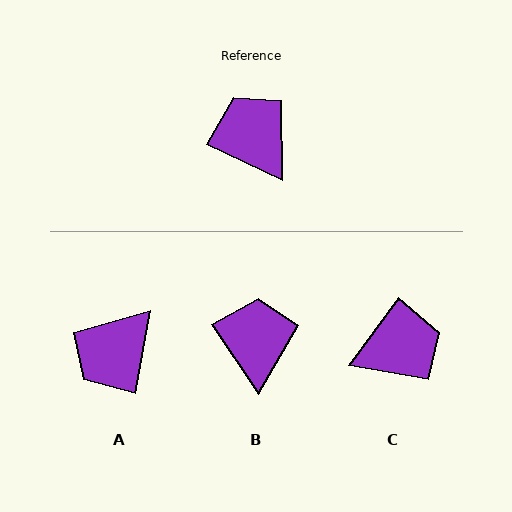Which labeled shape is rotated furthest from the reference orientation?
A, about 105 degrees away.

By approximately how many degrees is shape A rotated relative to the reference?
Approximately 105 degrees counter-clockwise.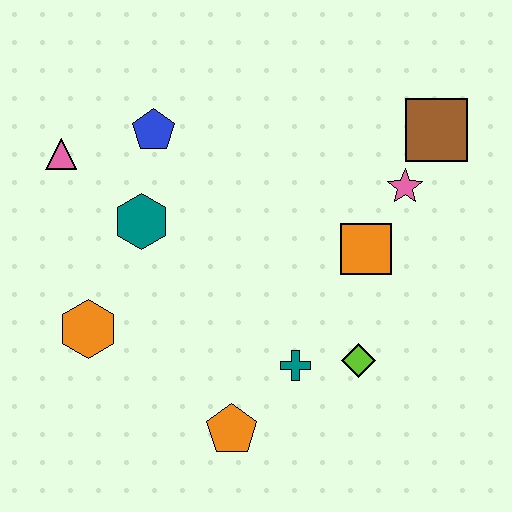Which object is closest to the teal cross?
The lime diamond is closest to the teal cross.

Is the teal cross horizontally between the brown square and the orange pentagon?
Yes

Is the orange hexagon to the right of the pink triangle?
Yes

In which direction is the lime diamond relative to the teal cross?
The lime diamond is to the right of the teal cross.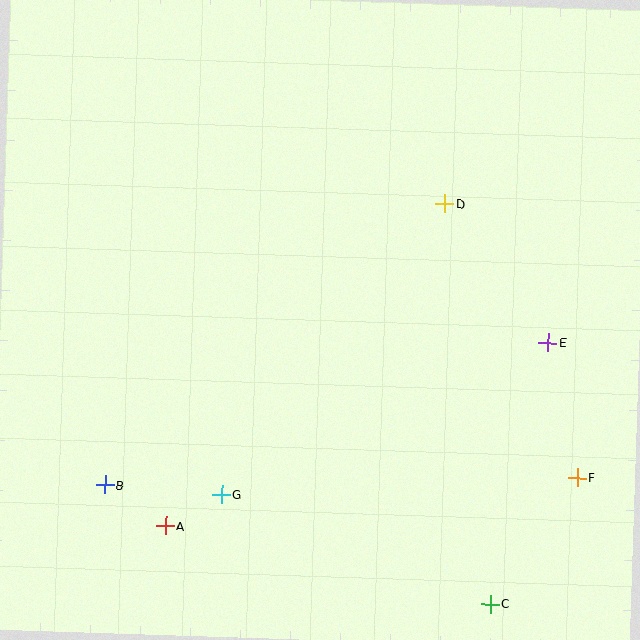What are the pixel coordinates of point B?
Point B is at (105, 485).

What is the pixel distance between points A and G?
The distance between A and G is 64 pixels.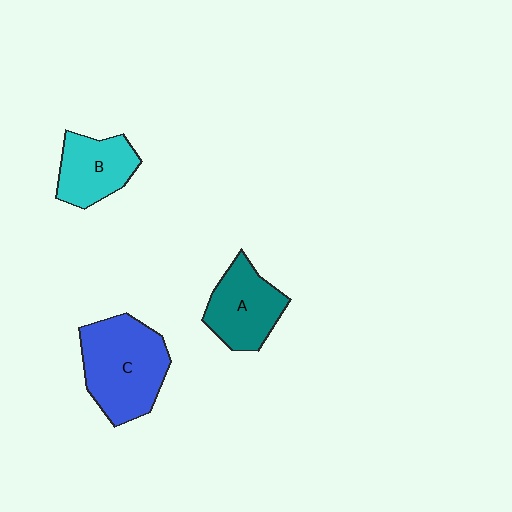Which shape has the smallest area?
Shape B (cyan).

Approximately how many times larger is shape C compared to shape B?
Approximately 1.6 times.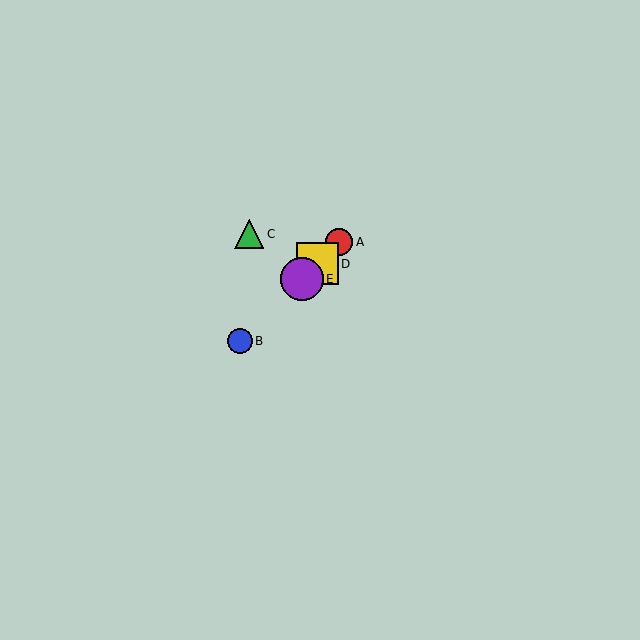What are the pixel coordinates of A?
Object A is at (339, 242).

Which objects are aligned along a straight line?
Objects A, B, D, E are aligned along a straight line.